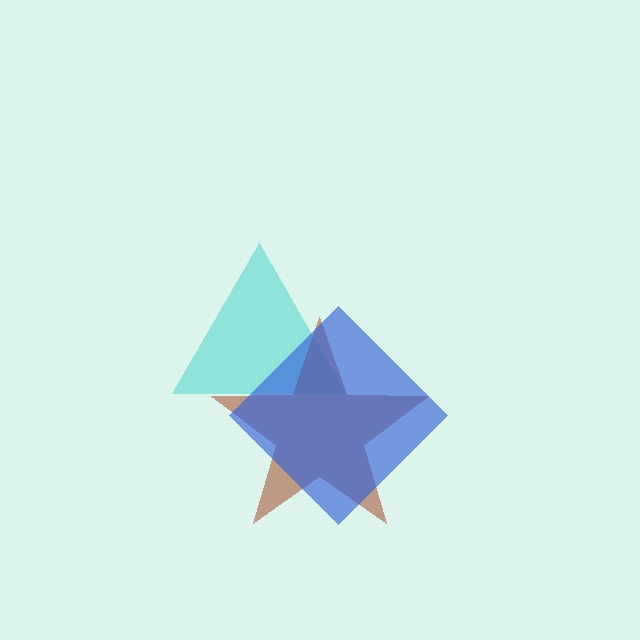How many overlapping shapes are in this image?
There are 3 overlapping shapes in the image.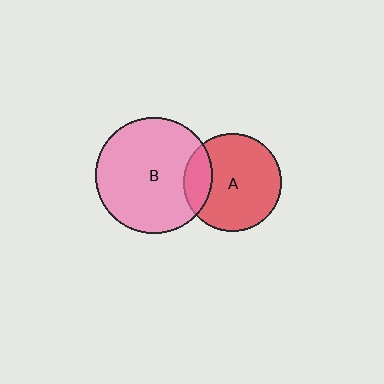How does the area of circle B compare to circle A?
Approximately 1.4 times.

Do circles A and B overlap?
Yes.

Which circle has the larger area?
Circle B (pink).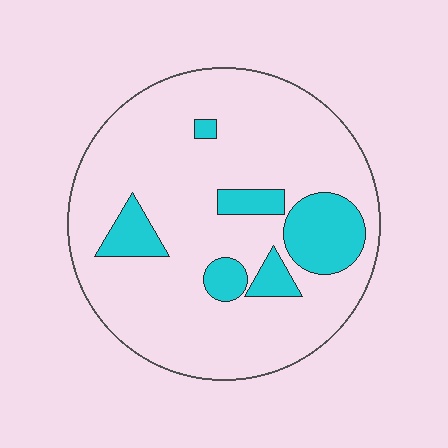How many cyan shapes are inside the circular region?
6.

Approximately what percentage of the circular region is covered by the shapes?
Approximately 15%.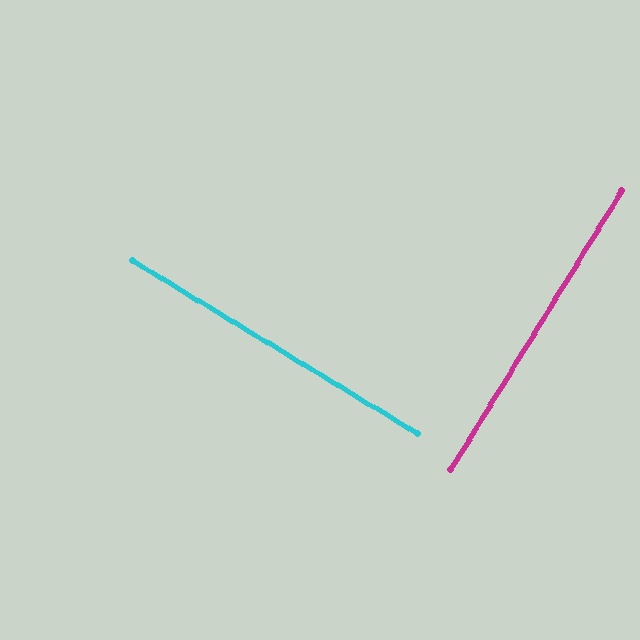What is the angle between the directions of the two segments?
Approximately 90 degrees.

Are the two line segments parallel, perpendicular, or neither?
Perpendicular — they meet at approximately 90°.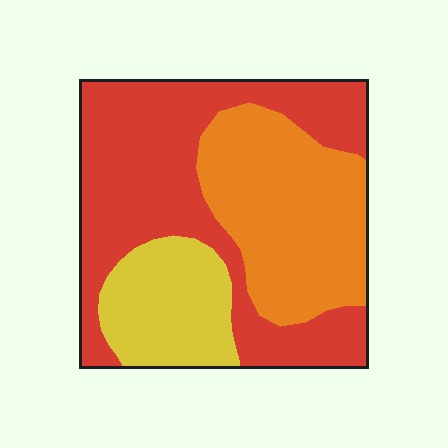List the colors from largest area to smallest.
From largest to smallest: red, orange, yellow.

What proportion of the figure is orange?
Orange takes up between a sixth and a third of the figure.